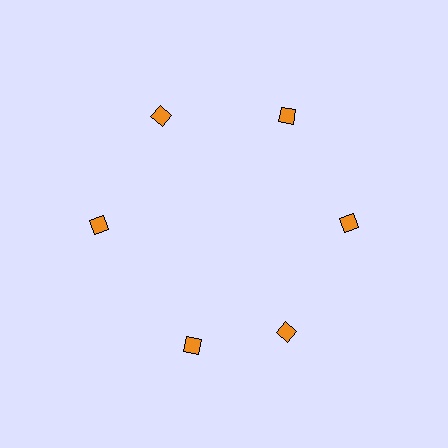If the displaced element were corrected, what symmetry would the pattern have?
It would have 6-fold rotational symmetry — the pattern would map onto itself every 60 degrees.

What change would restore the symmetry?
The symmetry would be restored by rotating it back into even spacing with its neighbors so that all 6 diamonds sit at equal angles and equal distance from the center.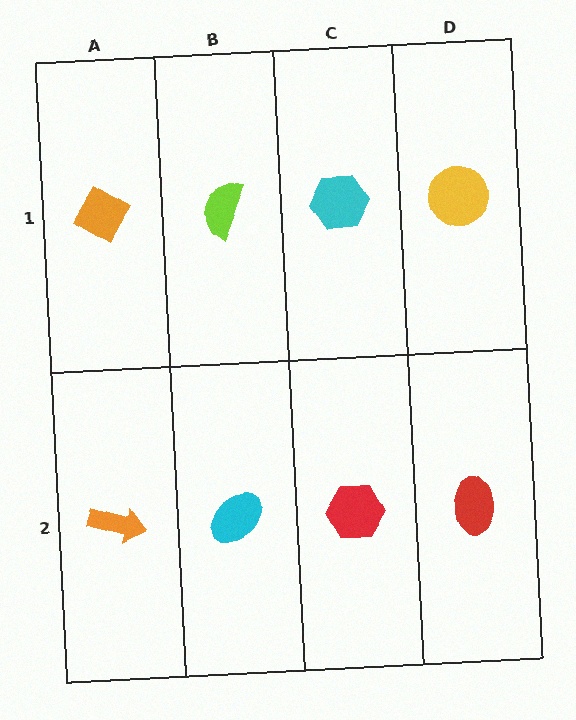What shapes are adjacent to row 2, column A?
An orange diamond (row 1, column A), a cyan ellipse (row 2, column B).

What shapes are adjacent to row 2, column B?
A lime semicircle (row 1, column B), an orange arrow (row 2, column A), a red hexagon (row 2, column C).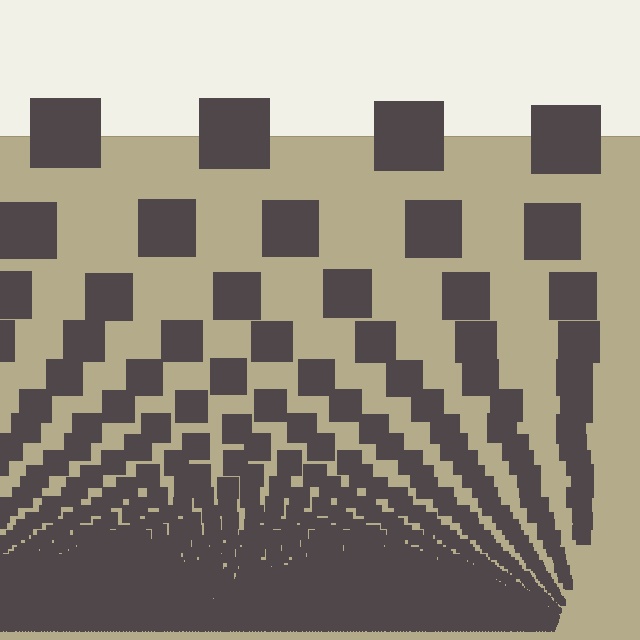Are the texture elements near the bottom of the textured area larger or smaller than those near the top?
Smaller. The gradient is inverted — elements near the bottom are smaller and denser.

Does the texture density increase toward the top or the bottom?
Density increases toward the bottom.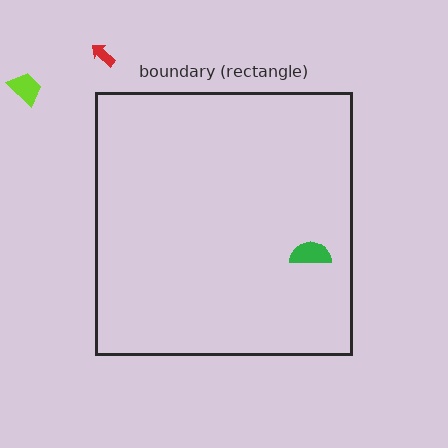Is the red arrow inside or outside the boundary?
Outside.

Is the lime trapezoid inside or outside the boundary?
Outside.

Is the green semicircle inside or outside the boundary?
Inside.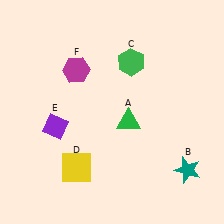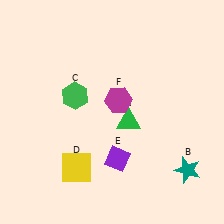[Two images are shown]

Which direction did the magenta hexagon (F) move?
The magenta hexagon (F) moved right.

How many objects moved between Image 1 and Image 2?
3 objects moved between the two images.